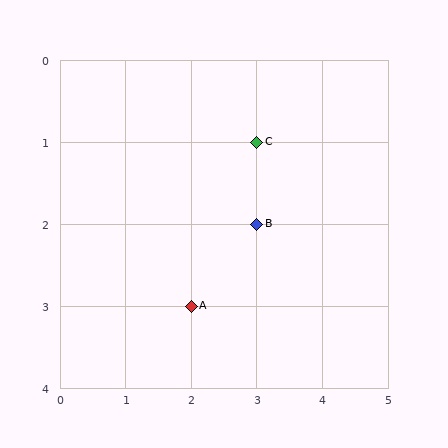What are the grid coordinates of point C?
Point C is at grid coordinates (3, 1).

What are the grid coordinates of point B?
Point B is at grid coordinates (3, 2).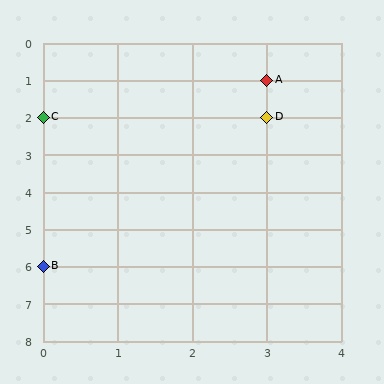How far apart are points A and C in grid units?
Points A and C are 3 columns and 1 row apart (about 3.2 grid units diagonally).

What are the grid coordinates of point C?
Point C is at grid coordinates (0, 2).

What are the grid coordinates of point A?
Point A is at grid coordinates (3, 1).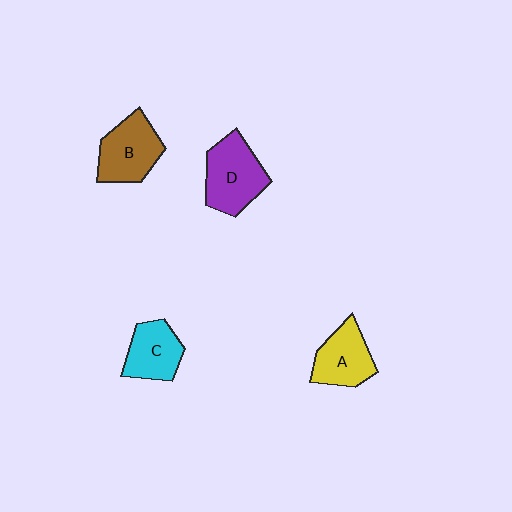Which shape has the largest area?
Shape D (purple).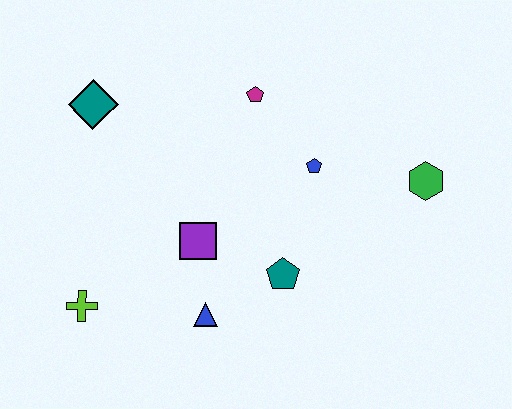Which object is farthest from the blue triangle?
The green hexagon is farthest from the blue triangle.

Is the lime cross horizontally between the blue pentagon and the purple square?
No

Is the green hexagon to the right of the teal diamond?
Yes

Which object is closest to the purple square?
The blue triangle is closest to the purple square.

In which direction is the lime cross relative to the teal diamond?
The lime cross is below the teal diamond.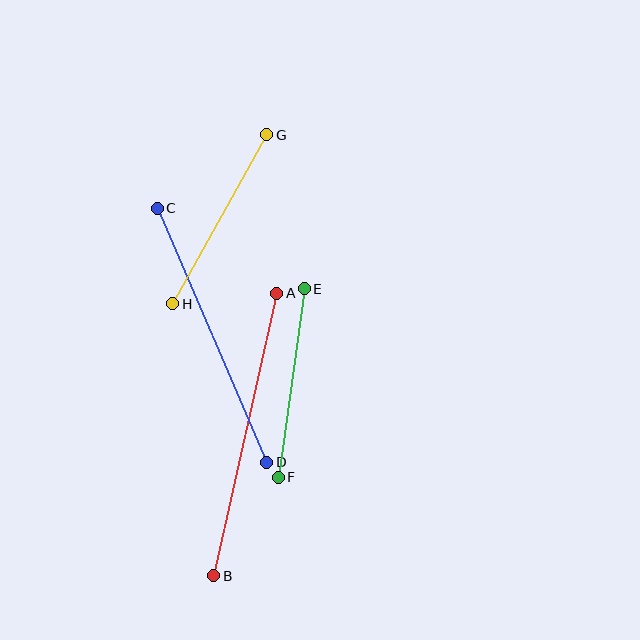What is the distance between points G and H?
The distance is approximately 193 pixels.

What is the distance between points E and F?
The distance is approximately 190 pixels.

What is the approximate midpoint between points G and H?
The midpoint is at approximately (220, 219) pixels.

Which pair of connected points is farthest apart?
Points A and B are farthest apart.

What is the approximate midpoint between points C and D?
The midpoint is at approximately (212, 335) pixels.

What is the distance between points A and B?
The distance is approximately 290 pixels.